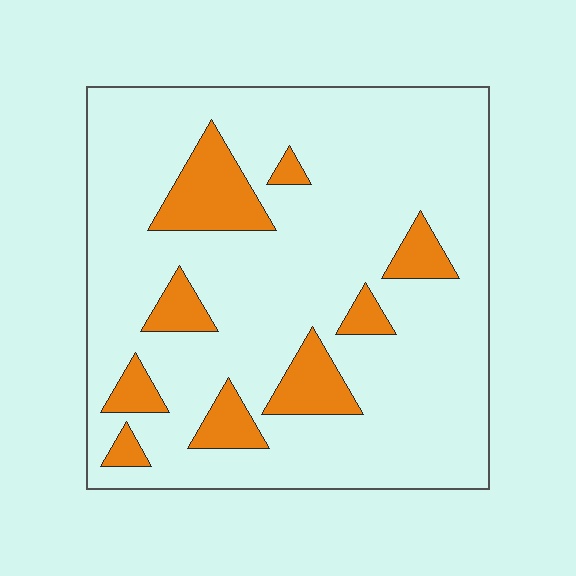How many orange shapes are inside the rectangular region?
9.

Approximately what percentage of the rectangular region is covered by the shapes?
Approximately 15%.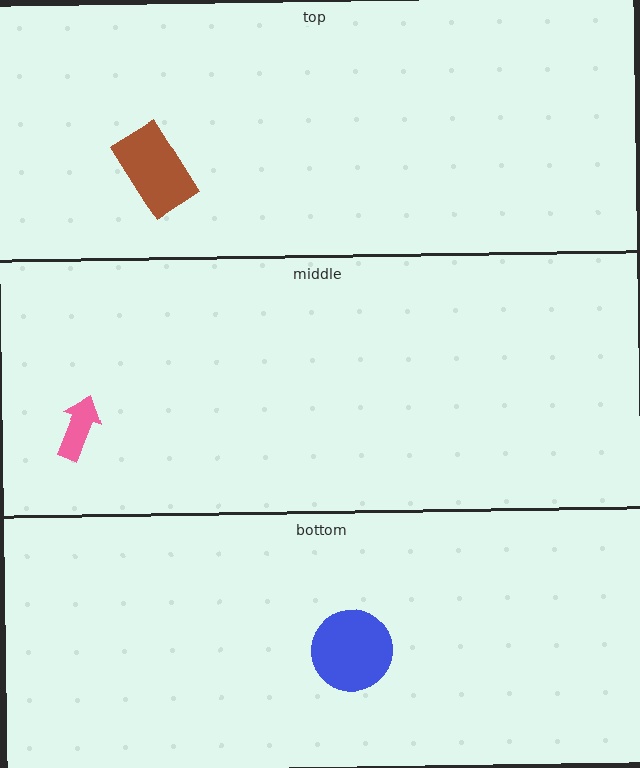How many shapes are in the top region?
1.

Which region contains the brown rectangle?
The top region.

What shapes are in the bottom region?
The blue circle.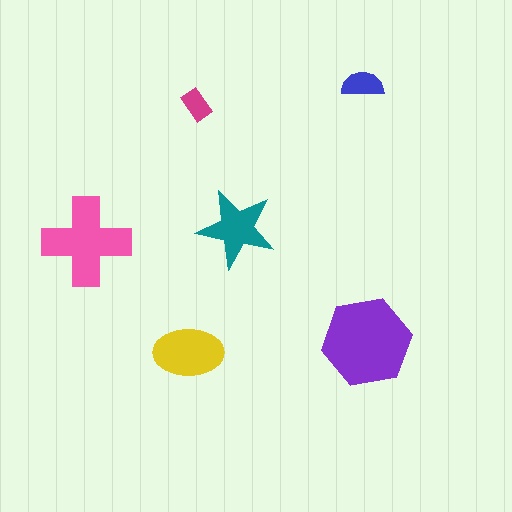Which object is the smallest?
The magenta rectangle.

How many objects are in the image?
There are 6 objects in the image.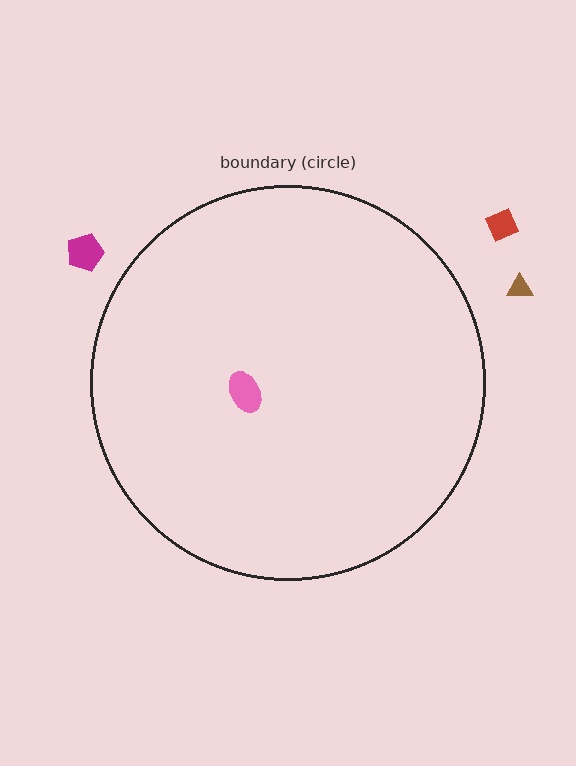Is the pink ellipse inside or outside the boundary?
Inside.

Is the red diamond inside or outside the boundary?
Outside.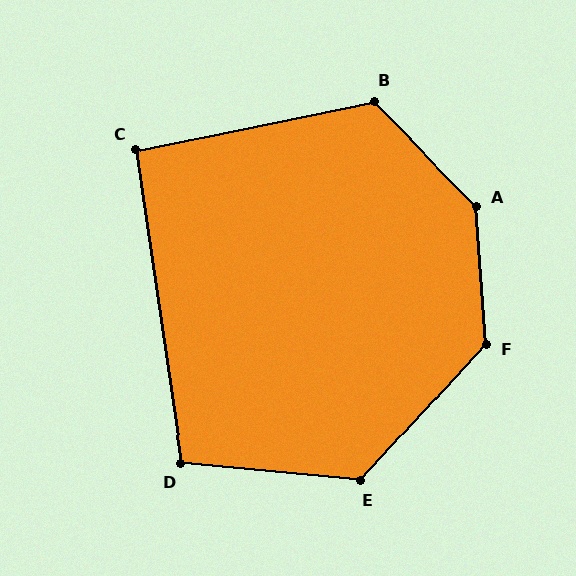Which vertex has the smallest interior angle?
C, at approximately 93 degrees.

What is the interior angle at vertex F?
Approximately 134 degrees (obtuse).